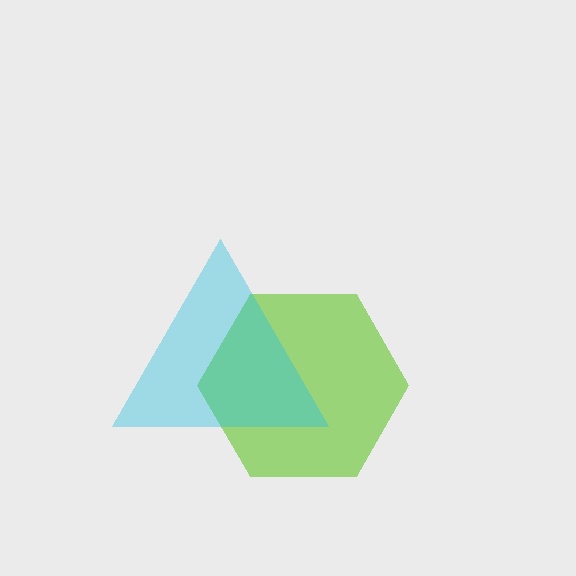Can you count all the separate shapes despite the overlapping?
Yes, there are 2 separate shapes.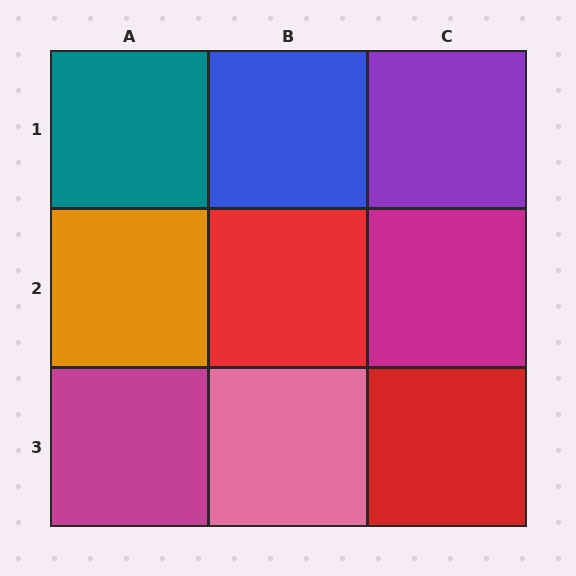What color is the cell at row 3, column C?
Red.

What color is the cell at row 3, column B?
Pink.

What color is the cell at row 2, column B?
Red.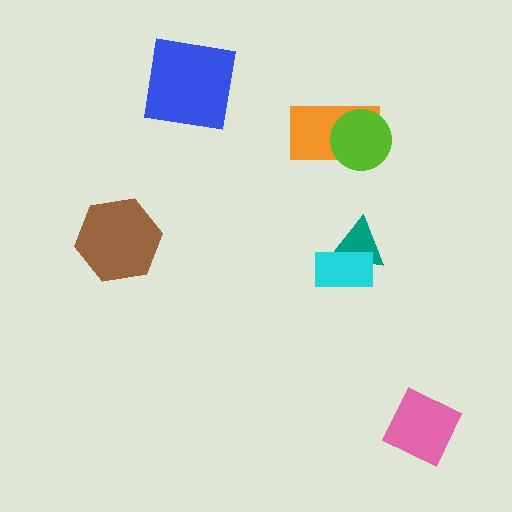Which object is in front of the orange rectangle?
The lime circle is in front of the orange rectangle.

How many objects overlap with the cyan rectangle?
1 object overlaps with the cyan rectangle.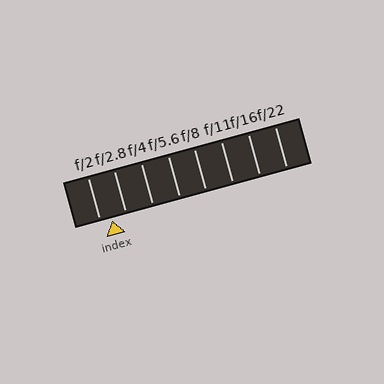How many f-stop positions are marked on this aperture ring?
There are 8 f-stop positions marked.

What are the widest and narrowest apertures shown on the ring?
The widest aperture shown is f/2 and the narrowest is f/22.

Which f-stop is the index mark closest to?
The index mark is closest to f/2.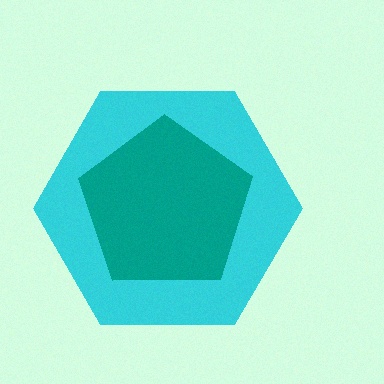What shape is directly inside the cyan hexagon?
The teal pentagon.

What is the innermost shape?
The teal pentagon.